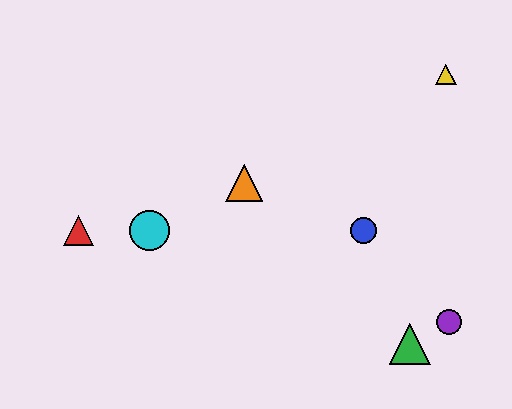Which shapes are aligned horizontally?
The red triangle, the blue circle, the cyan circle are aligned horizontally.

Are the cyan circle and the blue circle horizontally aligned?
Yes, both are at y≈230.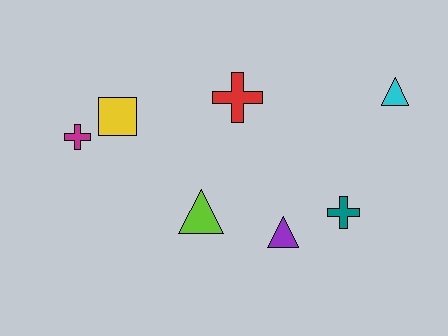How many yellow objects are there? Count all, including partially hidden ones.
There is 1 yellow object.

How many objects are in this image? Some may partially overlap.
There are 7 objects.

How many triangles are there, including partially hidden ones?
There are 3 triangles.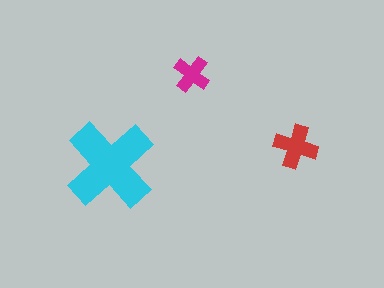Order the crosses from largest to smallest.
the cyan one, the red one, the magenta one.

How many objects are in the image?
There are 3 objects in the image.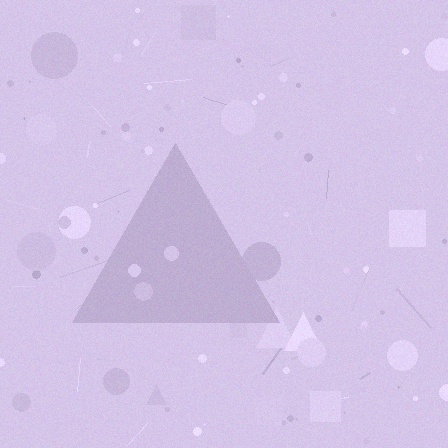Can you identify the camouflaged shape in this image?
The camouflaged shape is a triangle.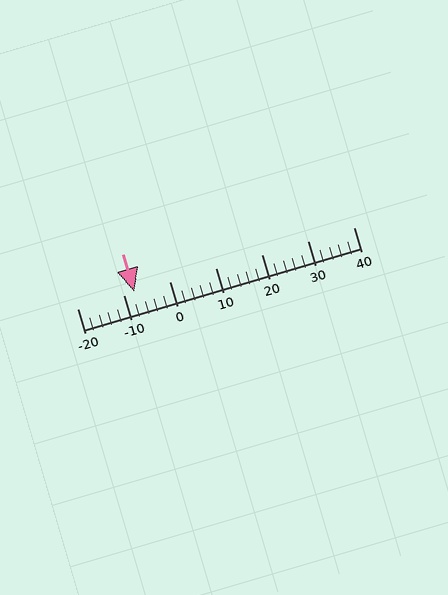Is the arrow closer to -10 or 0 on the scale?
The arrow is closer to -10.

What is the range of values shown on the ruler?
The ruler shows values from -20 to 40.